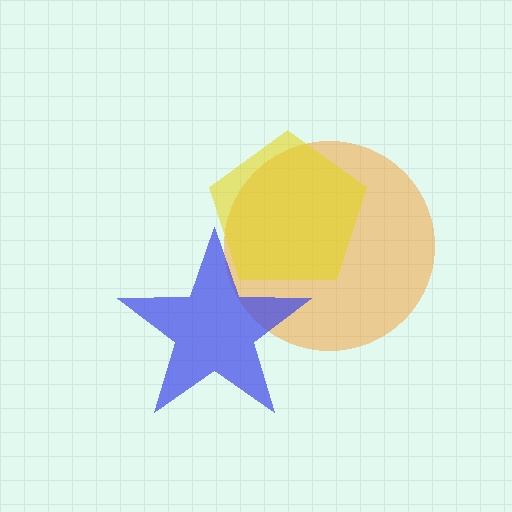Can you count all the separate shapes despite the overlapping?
Yes, there are 3 separate shapes.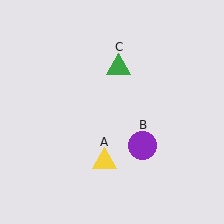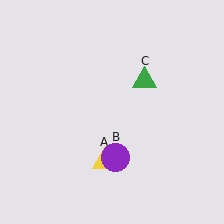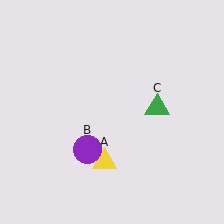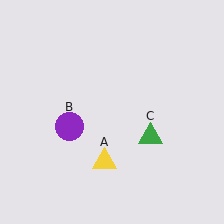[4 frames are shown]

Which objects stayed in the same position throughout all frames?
Yellow triangle (object A) remained stationary.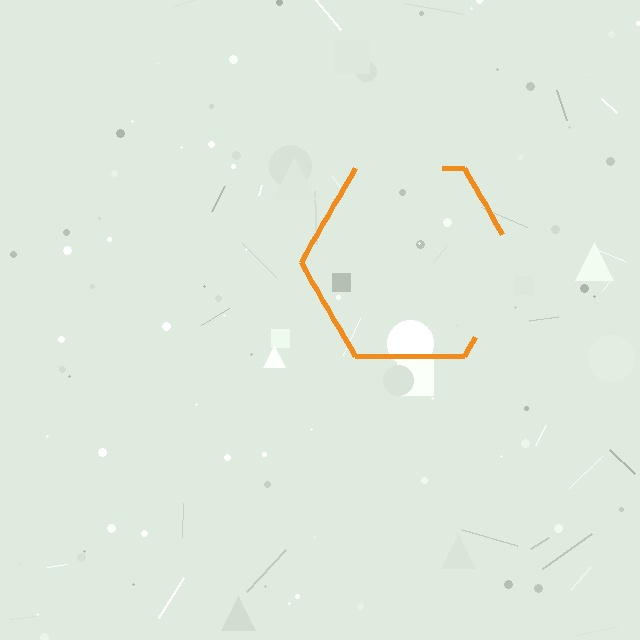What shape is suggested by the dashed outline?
The dashed outline suggests a hexagon.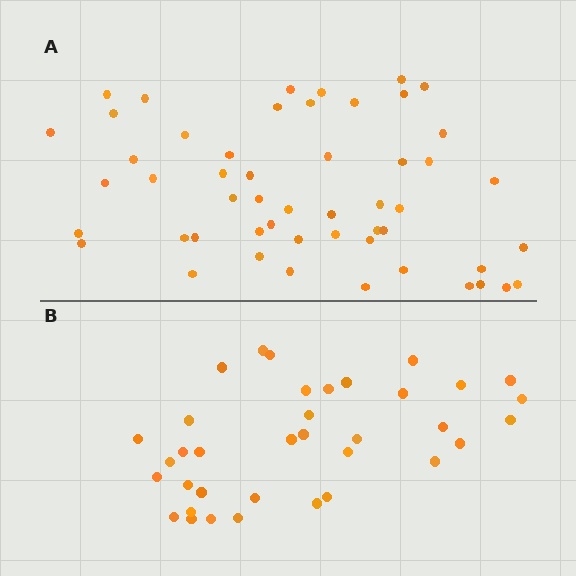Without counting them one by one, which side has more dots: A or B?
Region A (the top region) has more dots.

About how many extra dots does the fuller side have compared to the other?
Region A has approximately 15 more dots than region B.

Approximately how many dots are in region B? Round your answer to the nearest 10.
About 40 dots. (The exact count is 36, which rounds to 40.)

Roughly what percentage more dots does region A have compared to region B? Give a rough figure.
About 45% more.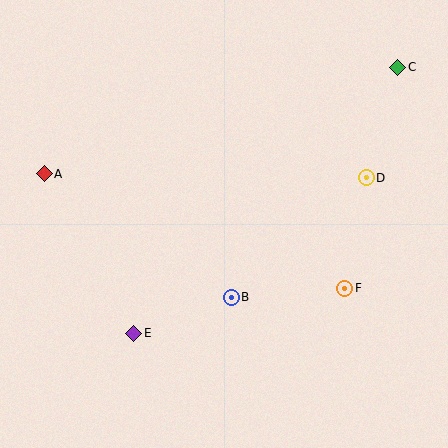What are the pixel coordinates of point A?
Point A is at (44, 174).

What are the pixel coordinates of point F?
Point F is at (345, 288).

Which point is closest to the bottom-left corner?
Point E is closest to the bottom-left corner.